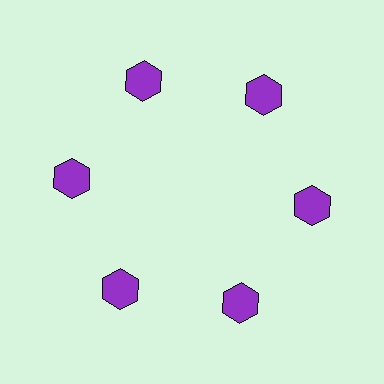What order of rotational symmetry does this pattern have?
This pattern has 6-fold rotational symmetry.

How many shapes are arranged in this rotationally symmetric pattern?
There are 6 shapes, arranged in 6 groups of 1.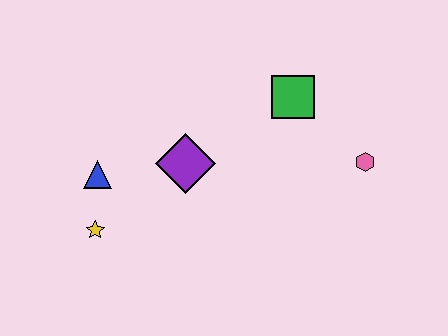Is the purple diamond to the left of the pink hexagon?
Yes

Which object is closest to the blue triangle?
The yellow star is closest to the blue triangle.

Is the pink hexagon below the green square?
Yes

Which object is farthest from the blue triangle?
The pink hexagon is farthest from the blue triangle.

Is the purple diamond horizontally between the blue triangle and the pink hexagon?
Yes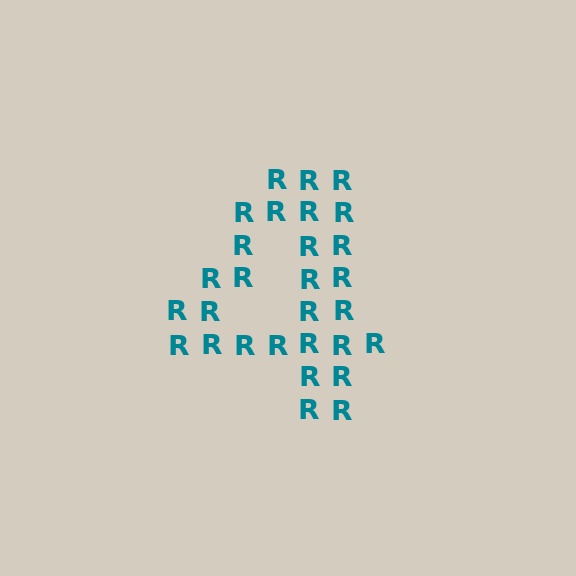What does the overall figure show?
The overall figure shows the digit 4.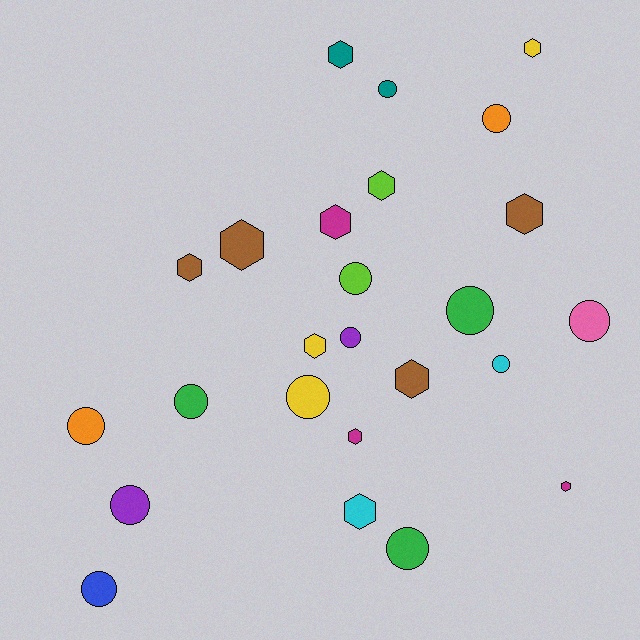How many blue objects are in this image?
There is 1 blue object.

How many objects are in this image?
There are 25 objects.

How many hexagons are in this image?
There are 12 hexagons.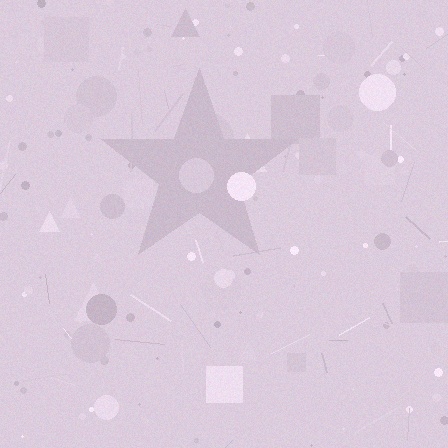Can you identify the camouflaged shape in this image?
The camouflaged shape is a star.